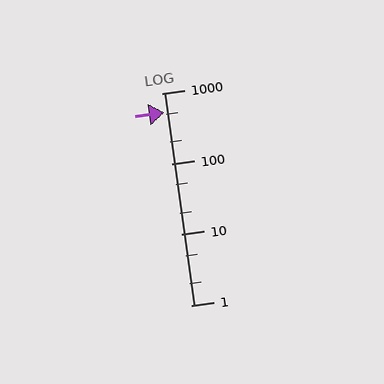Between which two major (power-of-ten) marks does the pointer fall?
The pointer is between 100 and 1000.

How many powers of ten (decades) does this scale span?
The scale spans 3 decades, from 1 to 1000.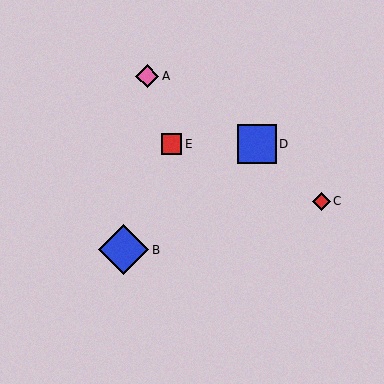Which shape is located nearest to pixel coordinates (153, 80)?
The pink diamond (labeled A) at (147, 76) is nearest to that location.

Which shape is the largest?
The blue diamond (labeled B) is the largest.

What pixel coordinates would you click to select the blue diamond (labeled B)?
Click at (124, 250) to select the blue diamond B.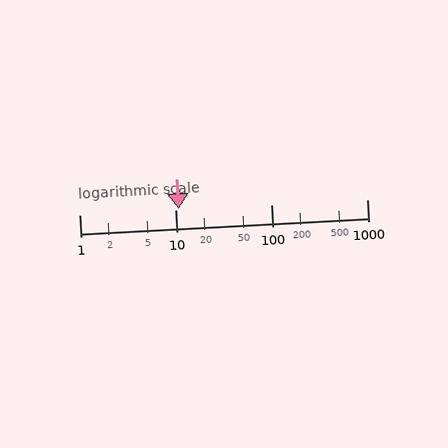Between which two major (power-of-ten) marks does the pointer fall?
The pointer is between 10 and 100.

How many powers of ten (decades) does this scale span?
The scale spans 3 decades, from 1 to 1000.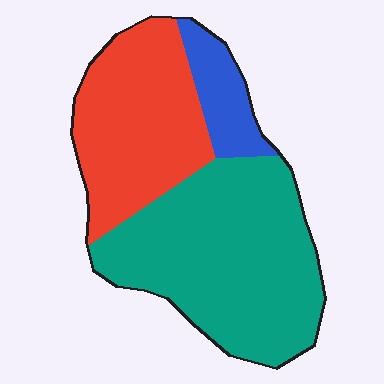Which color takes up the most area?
Teal, at roughly 55%.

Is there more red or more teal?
Teal.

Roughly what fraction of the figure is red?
Red covers 35% of the figure.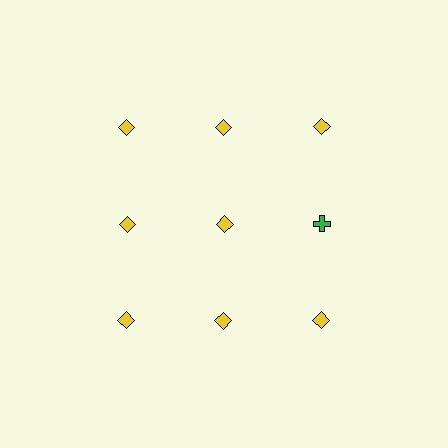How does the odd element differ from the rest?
It differs in both color (green instead of yellow) and shape (cross instead of diamond).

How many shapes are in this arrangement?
There are 9 shapes arranged in a grid pattern.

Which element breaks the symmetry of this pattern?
The green cross in the second row, center column breaks the symmetry. All other shapes are yellow diamonds.